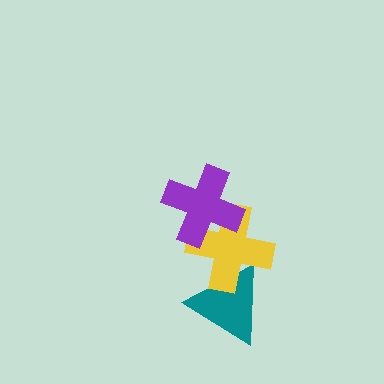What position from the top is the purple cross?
The purple cross is 1st from the top.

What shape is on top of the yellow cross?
The purple cross is on top of the yellow cross.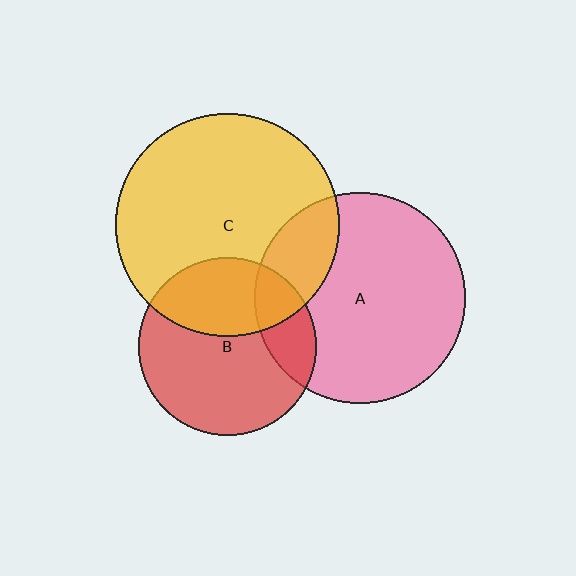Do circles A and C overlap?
Yes.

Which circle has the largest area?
Circle C (yellow).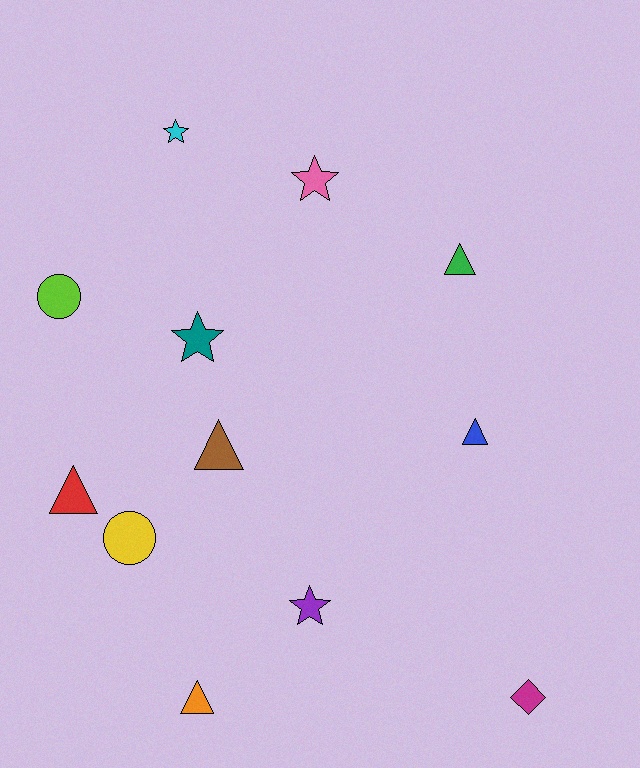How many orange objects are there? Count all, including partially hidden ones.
There is 1 orange object.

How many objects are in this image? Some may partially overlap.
There are 12 objects.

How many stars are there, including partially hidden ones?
There are 4 stars.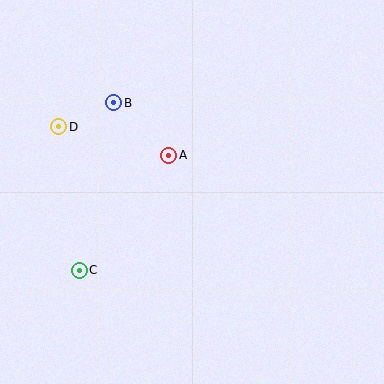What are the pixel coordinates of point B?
Point B is at (114, 103).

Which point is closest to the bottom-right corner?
Point A is closest to the bottom-right corner.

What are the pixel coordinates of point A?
Point A is at (169, 155).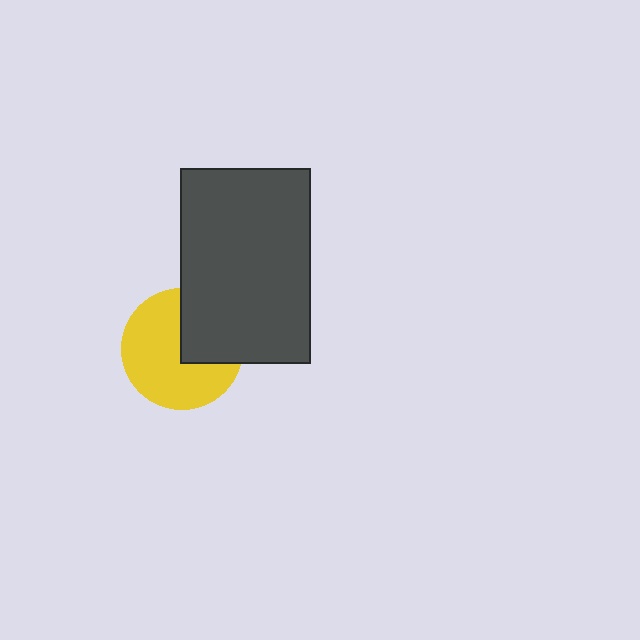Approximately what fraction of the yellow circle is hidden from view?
Roughly 34% of the yellow circle is hidden behind the dark gray rectangle.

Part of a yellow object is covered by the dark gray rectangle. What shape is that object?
It is a circle.